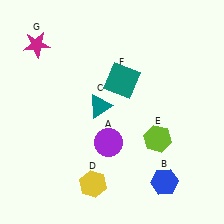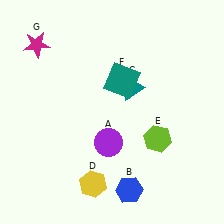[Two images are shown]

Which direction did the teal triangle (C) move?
The teal triangle (C) moved right.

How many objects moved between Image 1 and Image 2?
2 objects moved between the two images.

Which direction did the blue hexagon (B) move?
The blue hexagon (B) moved left.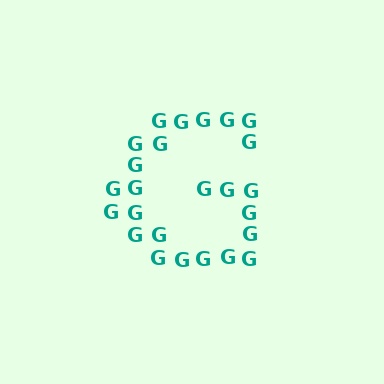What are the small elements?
The small elements are letter G's.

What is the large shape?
The large shape is the letter G.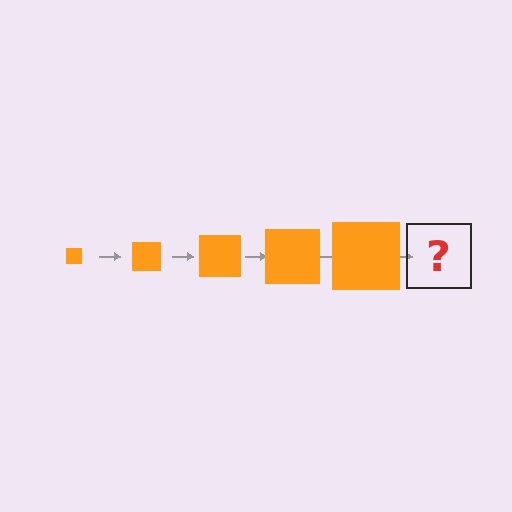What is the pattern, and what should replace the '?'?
The pattern is that the square gets progressively larger each step. The '?' should be an orange square, larger than the previous one.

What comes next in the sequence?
The next element should be an orange square, larger than the previous one.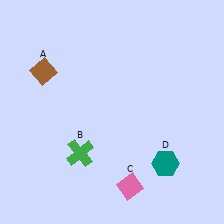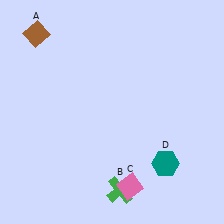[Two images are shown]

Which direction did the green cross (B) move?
The green cross (B) moved right.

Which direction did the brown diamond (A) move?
The brown diamond (A) moved up.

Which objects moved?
The objects that moved are: the brown diamond (A), the green cross (B).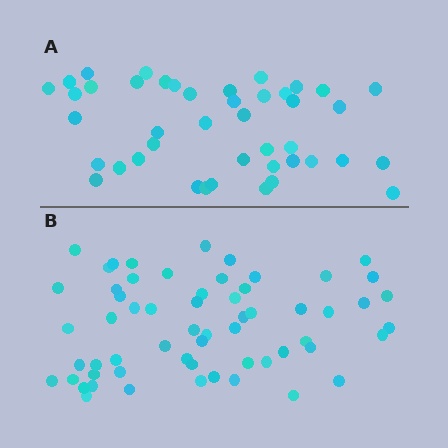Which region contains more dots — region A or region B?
Region B (the bottom region) has more dots.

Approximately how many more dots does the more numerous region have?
Region B has approximately 15 more dots than region A.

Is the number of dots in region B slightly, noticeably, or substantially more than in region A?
Region B has noticeably more, but not dramatically so. The ratio is roughly 1.4 to 1.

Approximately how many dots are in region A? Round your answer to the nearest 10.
About 40 dots. (The exact count is 43, which rounds to 40.)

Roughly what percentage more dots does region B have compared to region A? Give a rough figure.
About 40% more.